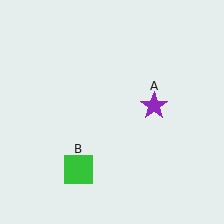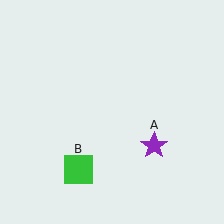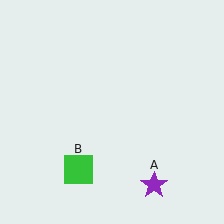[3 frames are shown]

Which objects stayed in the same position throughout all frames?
Green square (object B) remained stationary.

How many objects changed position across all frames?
1 object changed position: purple star (object A).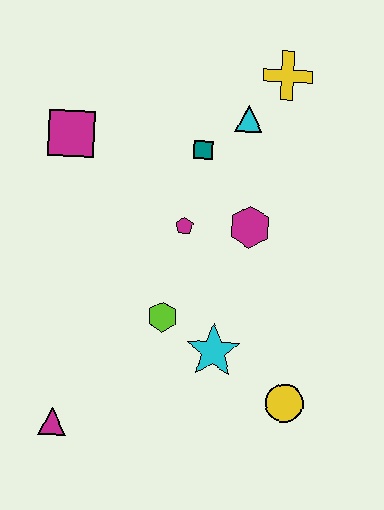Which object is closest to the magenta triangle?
The lime hexagon is closest to the magenta triangle.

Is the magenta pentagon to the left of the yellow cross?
Yes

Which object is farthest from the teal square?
The magenta triangle is farthest from the teal square.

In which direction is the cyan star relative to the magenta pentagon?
The cyan star is below the magenta pentagon.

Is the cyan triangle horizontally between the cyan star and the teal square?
No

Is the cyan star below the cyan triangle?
Yes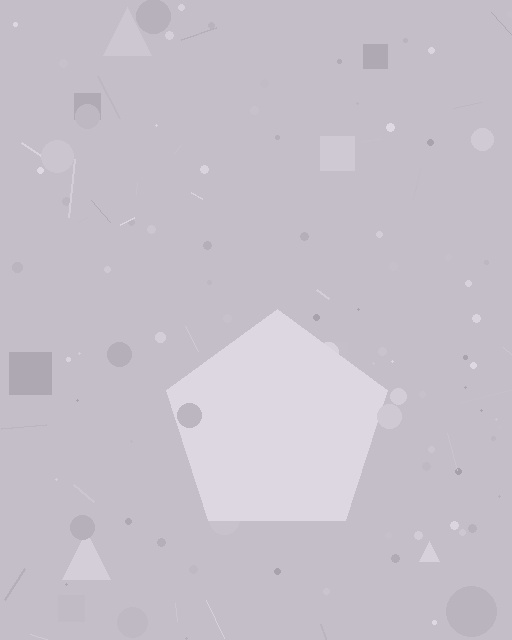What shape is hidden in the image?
A pentagon is hidden in the image.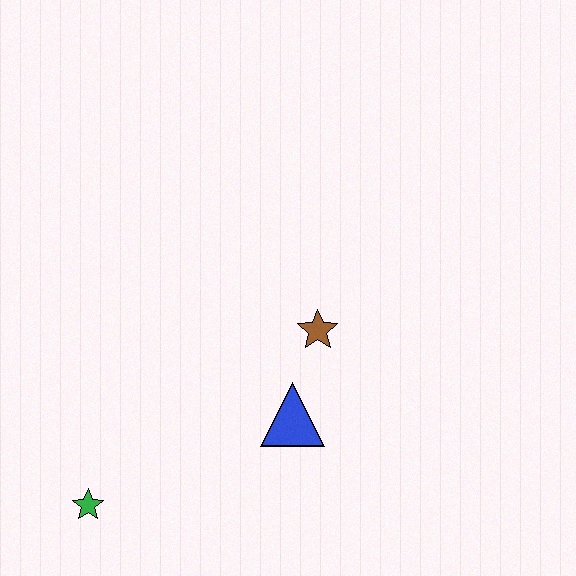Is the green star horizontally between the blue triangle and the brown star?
No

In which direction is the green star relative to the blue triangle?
The green star is to the left of the blue triangle.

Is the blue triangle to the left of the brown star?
Yes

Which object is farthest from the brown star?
The green star is farthest from the brown star.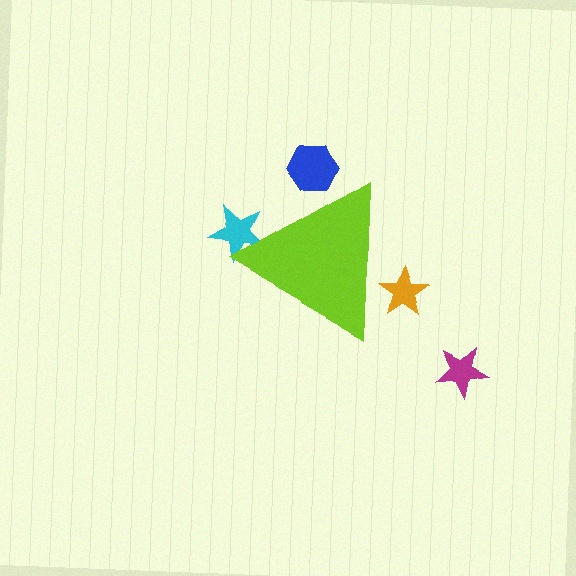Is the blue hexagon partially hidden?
Yes, the blue hexagon is partially hidden behind the lime triangle.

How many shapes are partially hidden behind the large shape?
3 shapes are partially hidden.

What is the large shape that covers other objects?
A lime triangle.